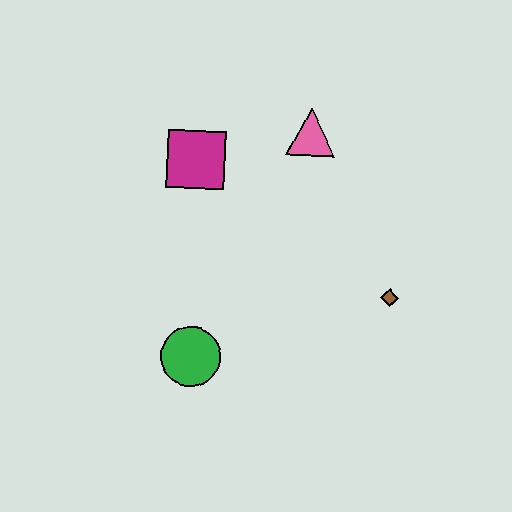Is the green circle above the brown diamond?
No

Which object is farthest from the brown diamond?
The magenta square is farthest from the brown diamond.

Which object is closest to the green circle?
The magenta square is closest to the green circle.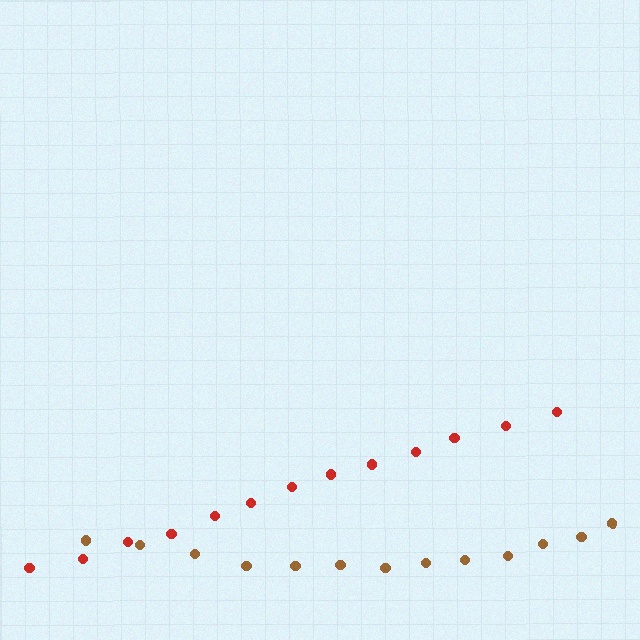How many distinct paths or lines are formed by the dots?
There are 2 distinct paths.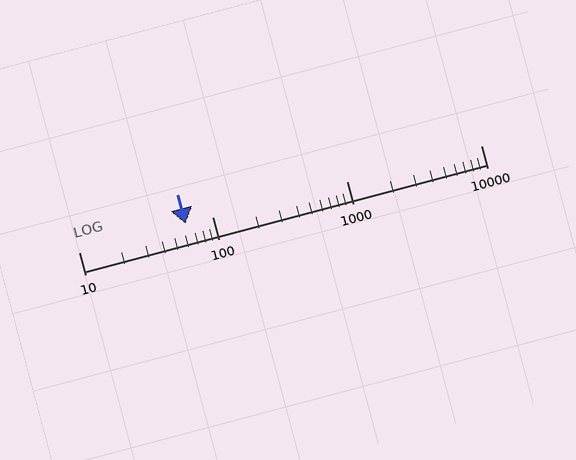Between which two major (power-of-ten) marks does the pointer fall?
The pointer is between 10 and 100.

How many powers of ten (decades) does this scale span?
The scale spans 3 decades, from 10 to 10000.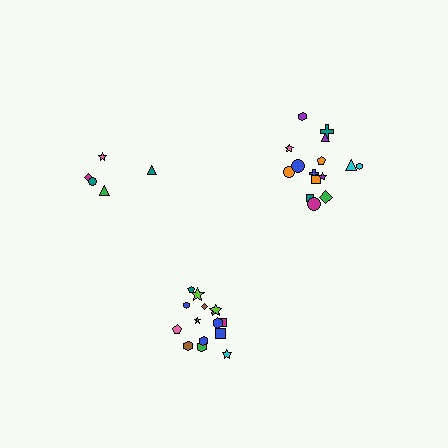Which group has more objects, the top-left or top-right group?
The top-right group.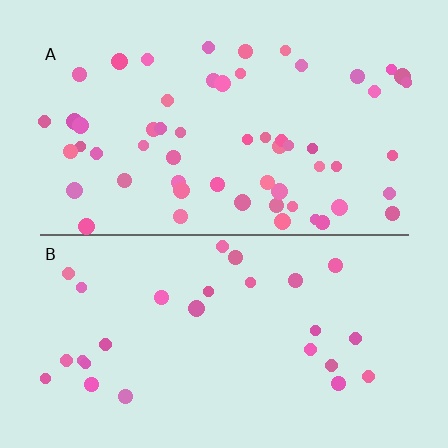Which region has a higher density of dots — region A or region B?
A (the top).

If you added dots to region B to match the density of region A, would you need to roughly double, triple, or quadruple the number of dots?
Approximately double.